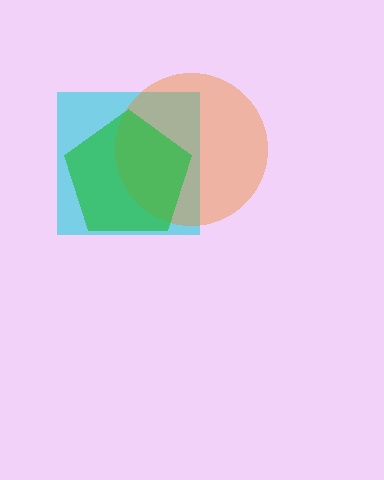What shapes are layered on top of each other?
The layered shapes are: a cyan square, an orange circle, a green pentagon.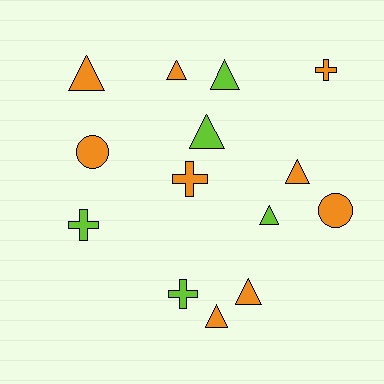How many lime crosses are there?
There are 2 lime crosses.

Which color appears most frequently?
Orange, with 9 objects.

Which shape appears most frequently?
Triangle, with 8 objects.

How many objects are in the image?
There are 14 objects.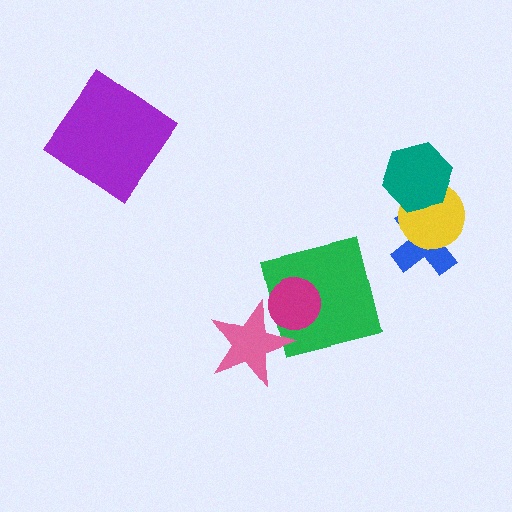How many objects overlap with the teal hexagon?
2 objects overlap with the teal hexagon.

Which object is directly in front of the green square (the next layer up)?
The pink star is directly in front of the green square.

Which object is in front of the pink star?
The magenta circle is in front of the pink star.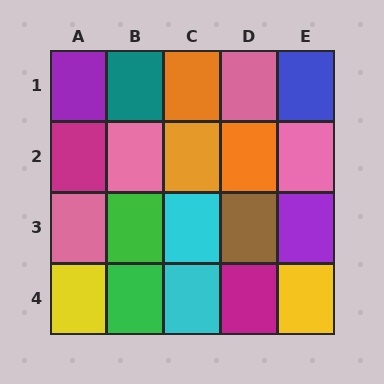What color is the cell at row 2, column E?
Pink.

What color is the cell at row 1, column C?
Orange.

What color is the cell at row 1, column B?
Teal.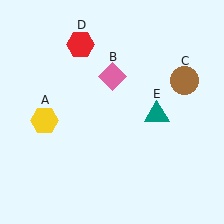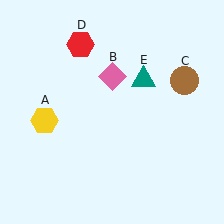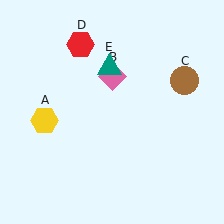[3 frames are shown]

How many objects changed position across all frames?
1 object changed position: teal triangle (object E).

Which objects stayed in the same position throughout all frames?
Yellow hexagon (object A) and pink diamond (object B) and brown circle (object C) and red hexagon (object D) remained stationary.